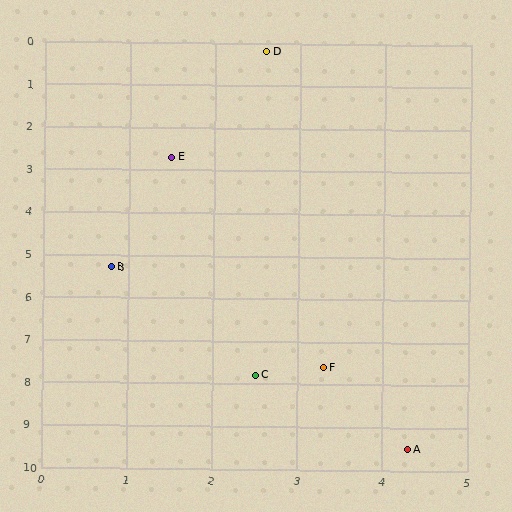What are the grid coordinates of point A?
Point A is at approximately (4.3, 9.5).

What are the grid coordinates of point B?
Point B is at approximately (0.8, 5.3).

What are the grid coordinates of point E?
Point E is at approximately (1.5, 2.7).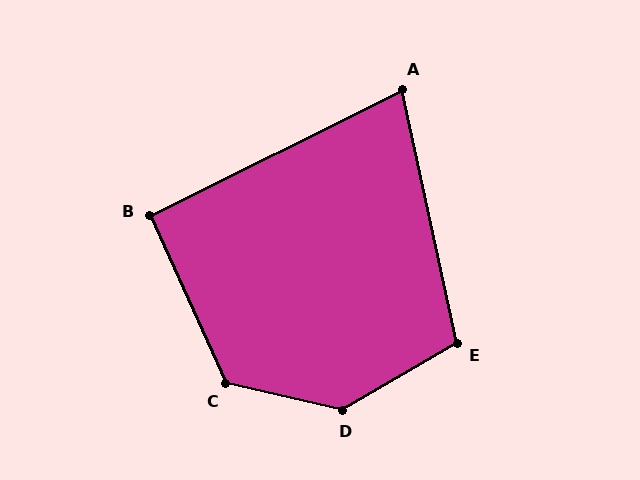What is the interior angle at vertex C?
Approximately 127 degrees (obtuse).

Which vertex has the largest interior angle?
D, at approximately 137 degrees.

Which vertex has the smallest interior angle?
A, at approximately 76 degrees.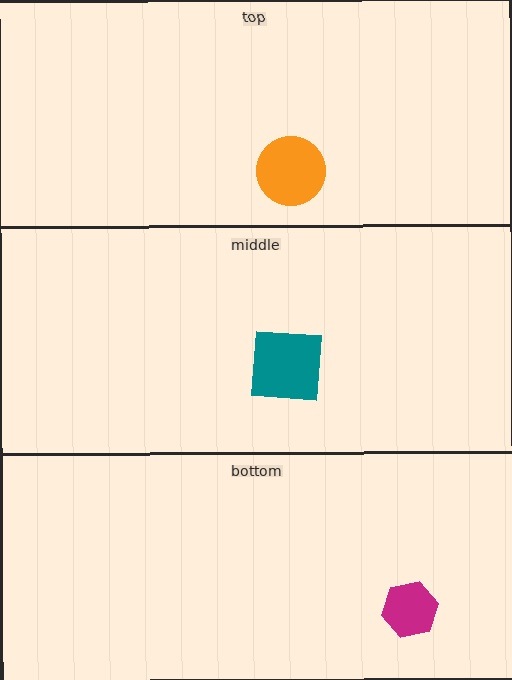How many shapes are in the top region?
1.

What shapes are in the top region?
The orange circle.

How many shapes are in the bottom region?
1.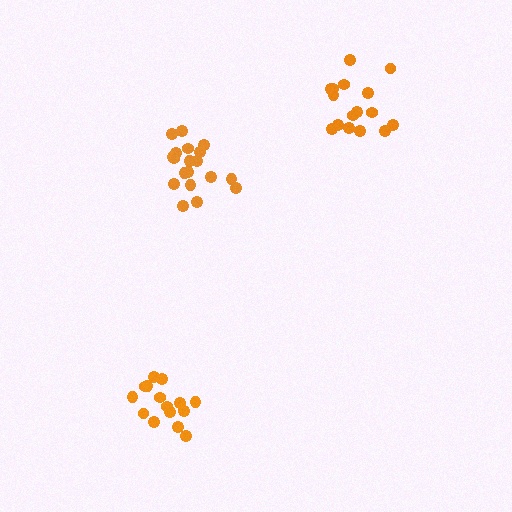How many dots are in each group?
Group 1: 16 dots, Group 2: 19 dots, Group 3: 15 dots (50 total).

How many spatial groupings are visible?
There are 3 spatial groupings.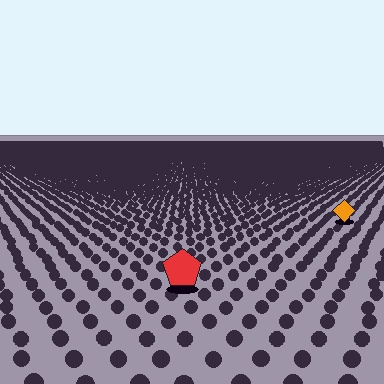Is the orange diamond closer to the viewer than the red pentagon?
No. The red pentagon is closer — you can tell from the texture gradient: the ground texture is coarser near it.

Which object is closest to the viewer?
The red pentagon is closest. The texture marks near it are larger and more spread out.